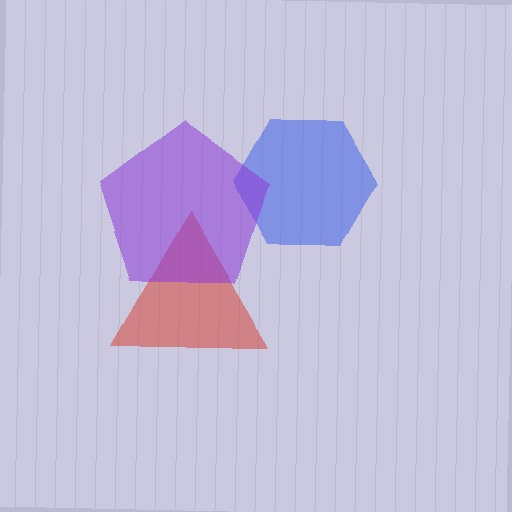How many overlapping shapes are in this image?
There are 3 overlapping shapes in the image.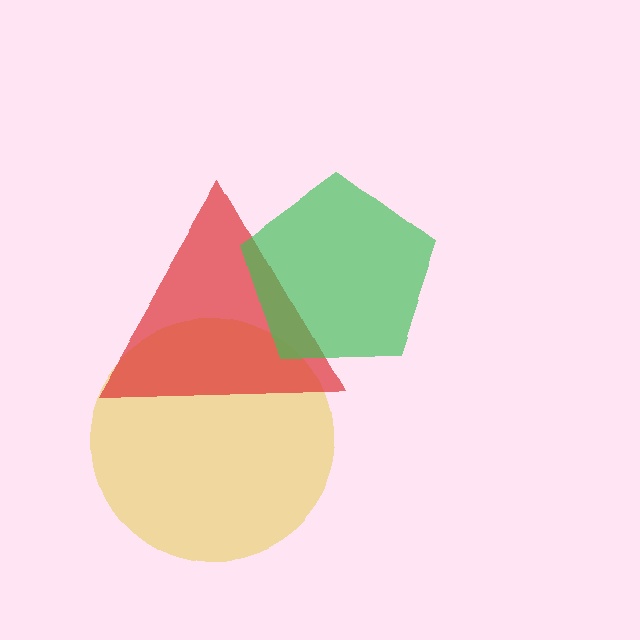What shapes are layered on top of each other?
The layered shapes are: a yellow circle, a red triangle, a green pentagon.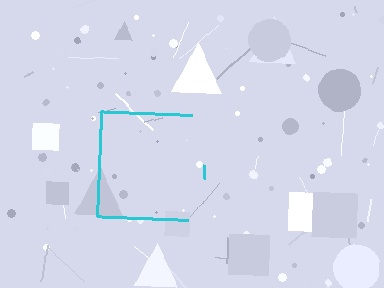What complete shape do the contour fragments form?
The contour fragments form a square.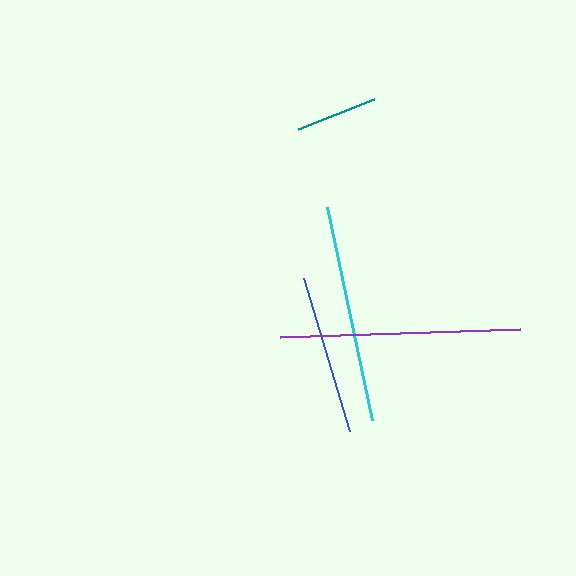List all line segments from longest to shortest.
From longest to shortest: purple, cyan, blue, teal.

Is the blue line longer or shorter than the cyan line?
The cyan line is longer than the blue line.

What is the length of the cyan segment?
The cyan segment is approximately 217 pixels long.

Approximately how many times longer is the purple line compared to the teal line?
The purple line is approximately 2.9 times the length of the teal line.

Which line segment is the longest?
The purple line is the longest at approximately 240 pixels.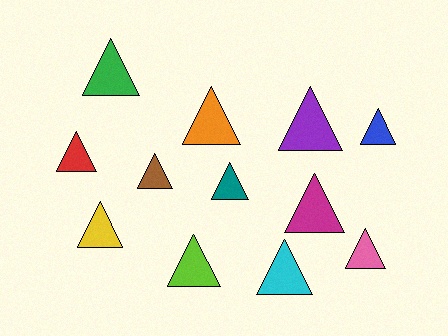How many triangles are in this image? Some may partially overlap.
There are 12 triangles.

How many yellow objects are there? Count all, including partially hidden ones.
There is 1 yellow object.